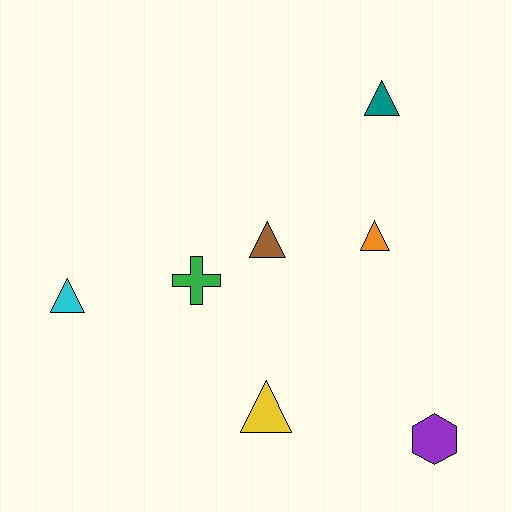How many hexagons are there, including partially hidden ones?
There is 1 hexagon.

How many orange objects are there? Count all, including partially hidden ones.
There is 1 orange object.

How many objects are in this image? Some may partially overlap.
There are 7 objects.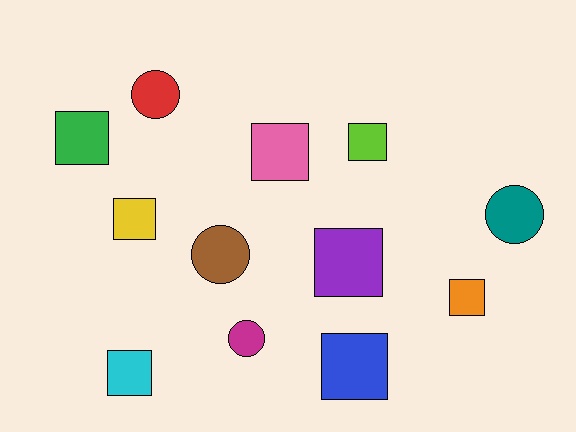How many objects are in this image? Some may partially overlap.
There are 12 objects.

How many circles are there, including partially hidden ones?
There are 4 circles.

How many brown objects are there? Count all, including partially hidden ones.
There is 1 brown object.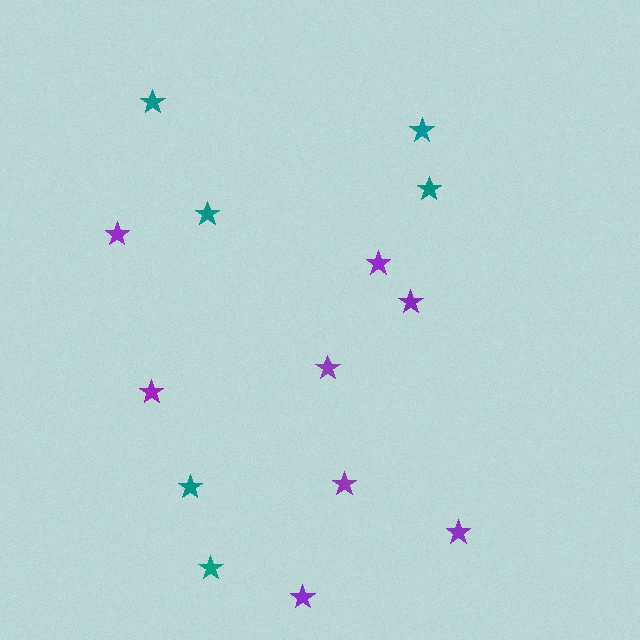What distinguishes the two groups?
There are 2 groups: one group of teal stars (6) and one group of purple stars (8).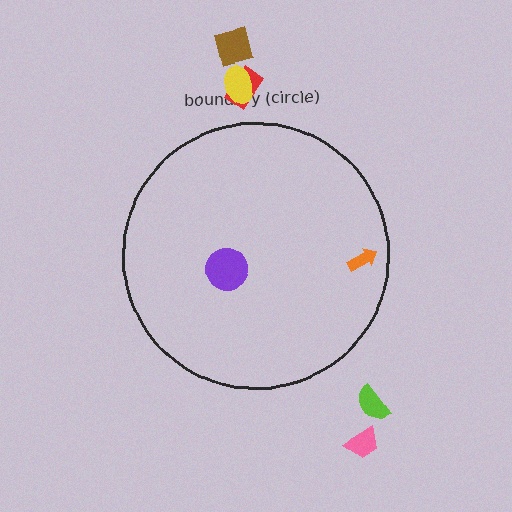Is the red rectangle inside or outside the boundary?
Outside.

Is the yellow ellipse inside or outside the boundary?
Outside.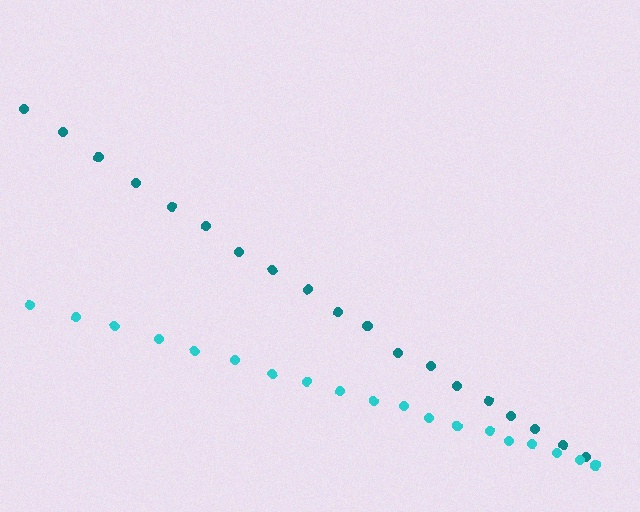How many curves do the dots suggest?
There are 2 distinct paths.